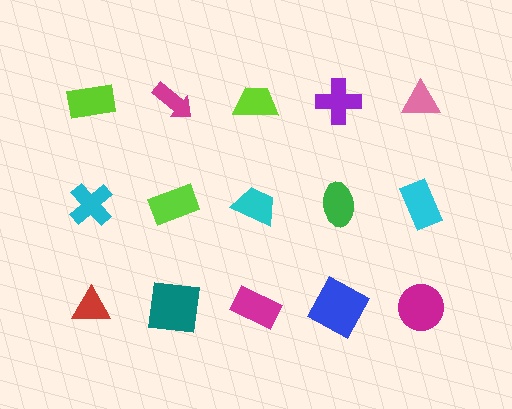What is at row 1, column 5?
A pink triangle.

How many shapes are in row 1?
5 shapes.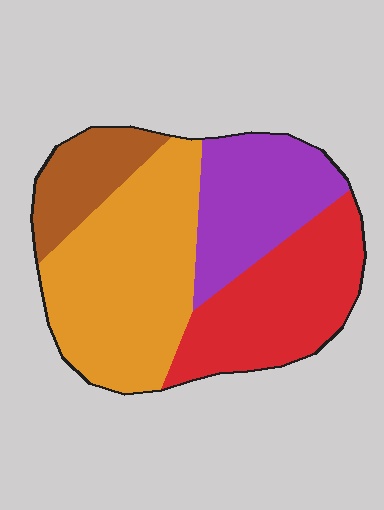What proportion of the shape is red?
Red takes up about one quarter (1/4) of the shape.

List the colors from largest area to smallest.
From largest to smallest: orange, red, purple, brown.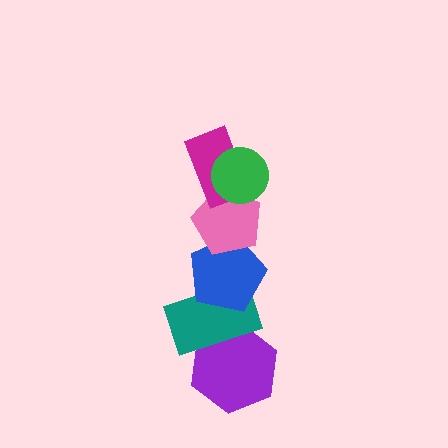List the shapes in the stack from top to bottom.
From top to bottom: the green circle, the magenta rectangle, the pink pentagon, the blue pentagon, the teal rectangle, the purple hexagon.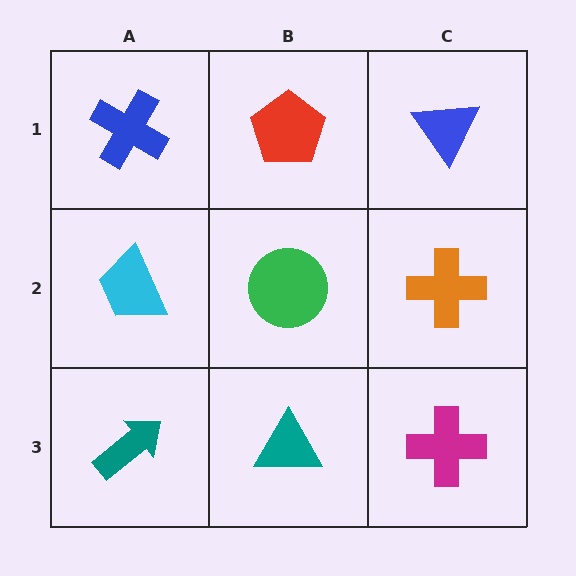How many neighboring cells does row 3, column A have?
2.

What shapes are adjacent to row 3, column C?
An orange cross (row 2, column C), a teal triangle (row 3, column B).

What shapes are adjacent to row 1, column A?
A cyan trapezoid (row 2, column A), a red pentagon (row 1, column B).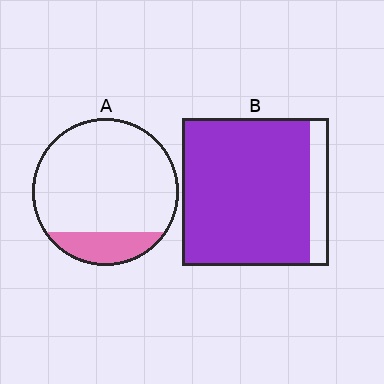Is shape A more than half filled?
No.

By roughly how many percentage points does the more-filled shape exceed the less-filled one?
By roughly 70 percentage points (B over A).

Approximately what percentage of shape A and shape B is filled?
A is approximately 15% and B is approximately 85%.